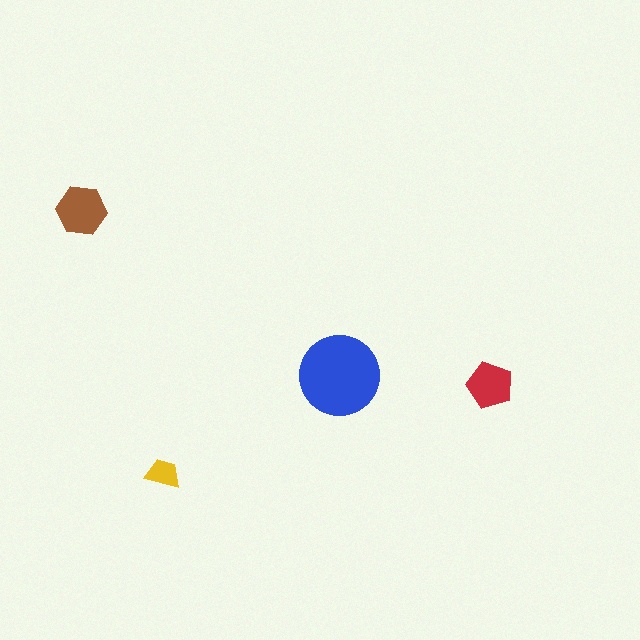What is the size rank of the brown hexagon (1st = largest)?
2nd.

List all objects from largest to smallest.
The blue circle, the brown hexagon, the red pentagon, the yellow trapezoid.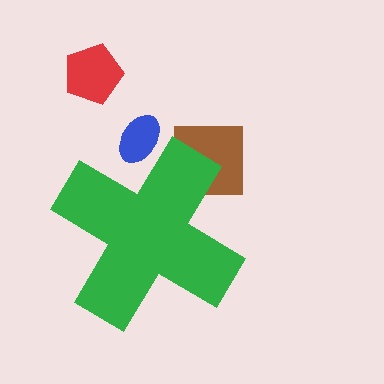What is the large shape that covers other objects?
A green cross.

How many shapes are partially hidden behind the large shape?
2 shapes are partially hidden.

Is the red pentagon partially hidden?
No, the red pentagon is fully visible.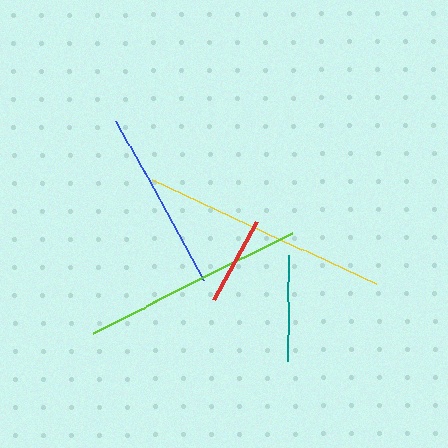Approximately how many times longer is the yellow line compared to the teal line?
The yellow line is approximately 2.3 times the length of the teal line.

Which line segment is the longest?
The yellow line is the longest at approximately 248 pixels.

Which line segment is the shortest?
The red line is the shortest at approximately 88 pixels.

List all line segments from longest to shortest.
From longest to shortest: yellow, lime, blue, teal, red.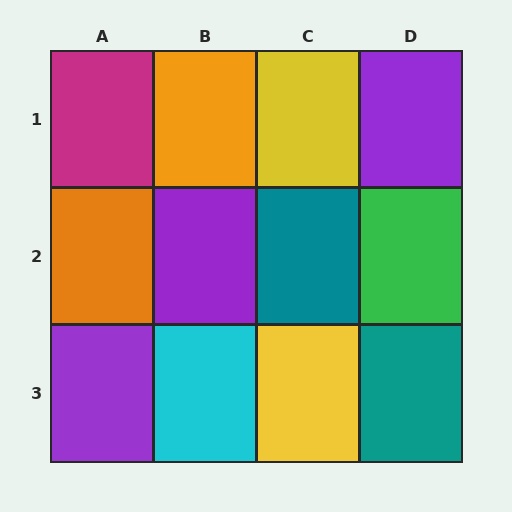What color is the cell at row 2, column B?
Purple.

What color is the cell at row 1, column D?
Purple.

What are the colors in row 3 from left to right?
Purple, cyan, yellow, teal.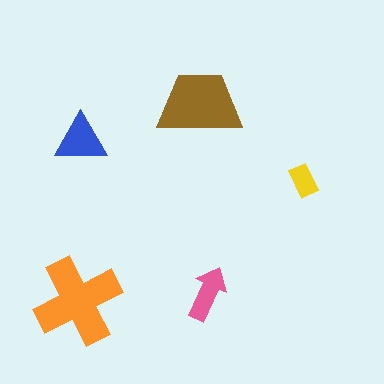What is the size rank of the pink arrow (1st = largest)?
4th.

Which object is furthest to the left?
The orange cross is leftmost.